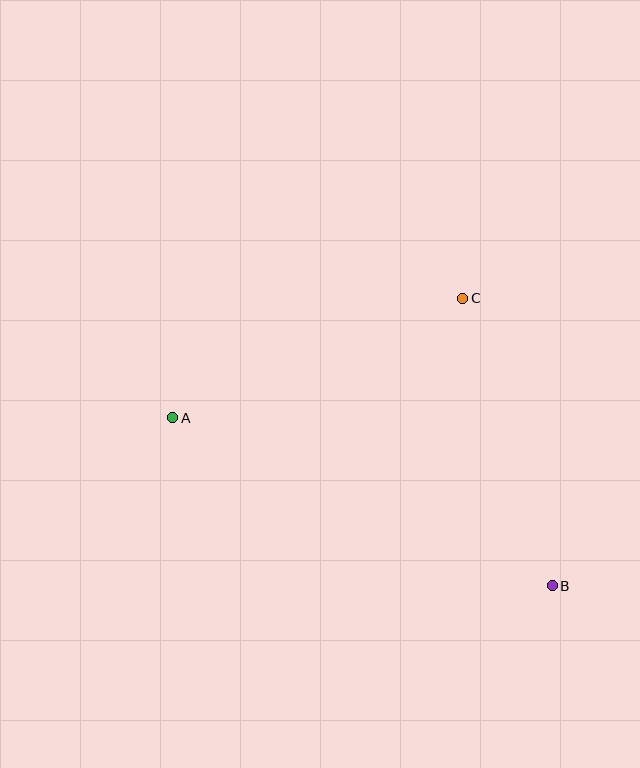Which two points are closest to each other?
Points B and C are closest to each other.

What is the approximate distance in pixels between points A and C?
The distance between A and C is approximately 314 pixels.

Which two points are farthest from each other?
Points A and B are farthest from each other.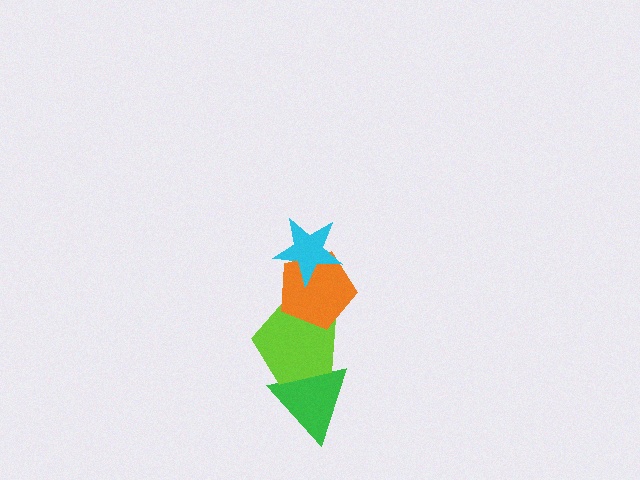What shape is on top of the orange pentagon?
The cyan star is on top of the orange pentagon.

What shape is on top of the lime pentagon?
The orange pentagon is on top of the lime pentagon.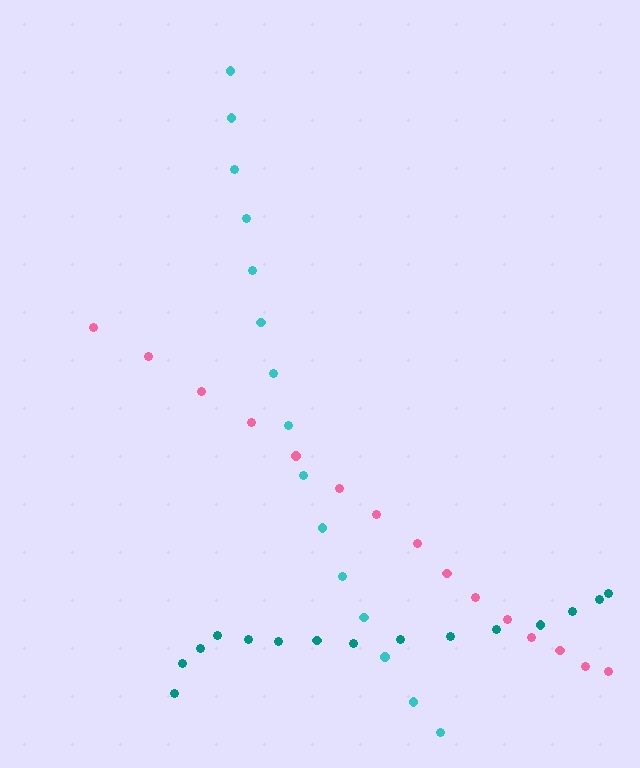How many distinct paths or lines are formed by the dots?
There are 3 distinct paths.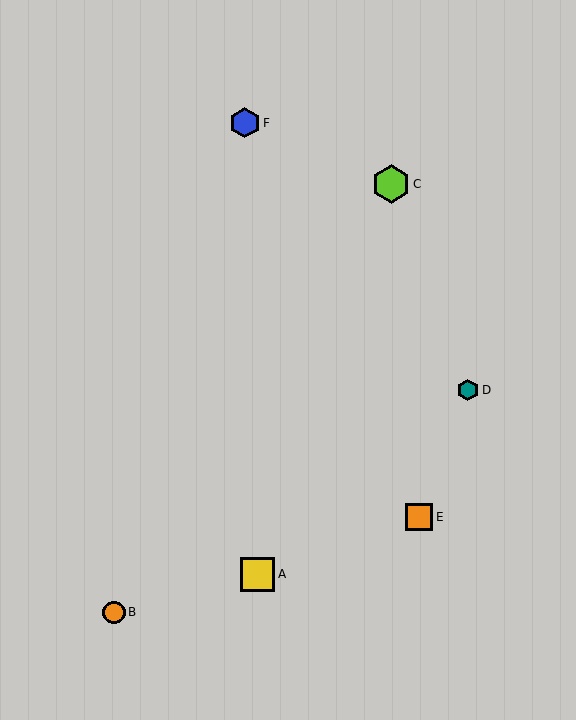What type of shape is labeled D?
Shape D is a teal hexagon.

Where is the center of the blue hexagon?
The center of the blue hexagon is at (245, 123).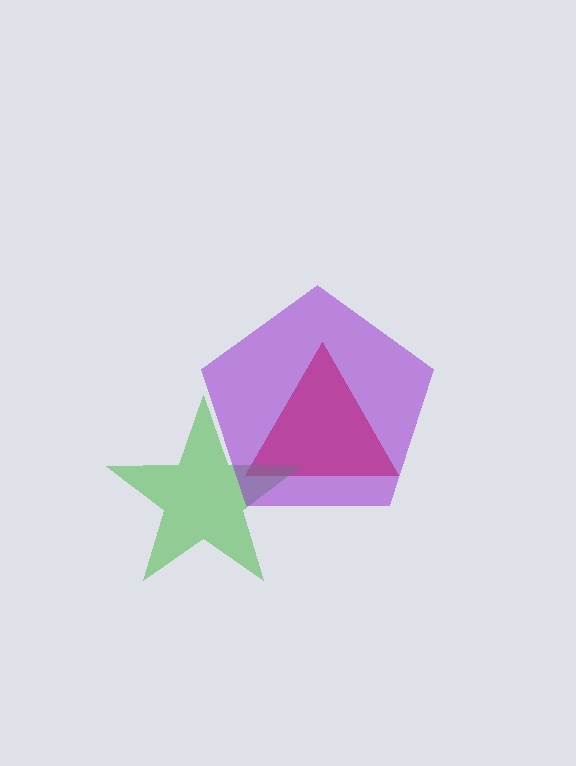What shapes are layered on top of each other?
The layered shapes are: a red triangle, a green star, a purple pentagon.